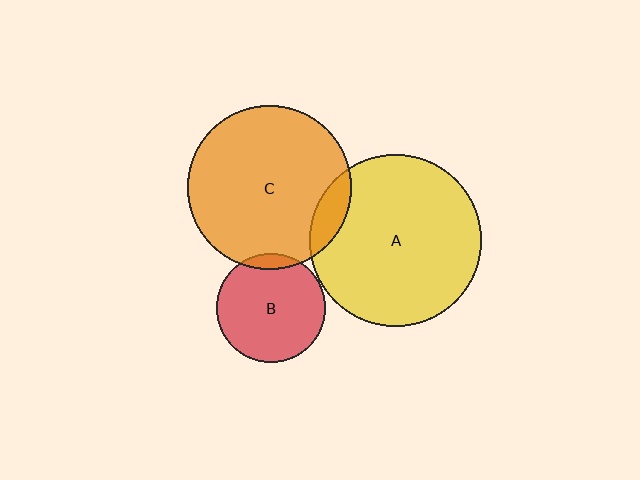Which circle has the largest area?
Circle A (yellow).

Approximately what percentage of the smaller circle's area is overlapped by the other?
Approximately 10%.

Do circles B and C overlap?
Yes.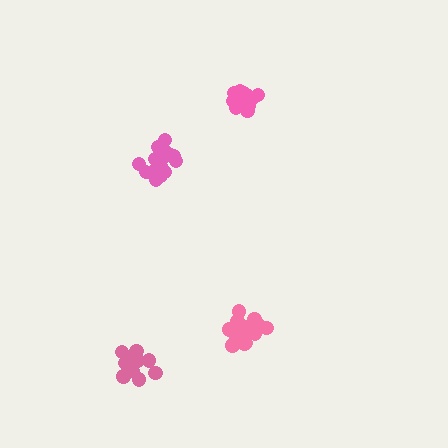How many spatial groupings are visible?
There are 4 spatial groupings.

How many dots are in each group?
Group 1: 18 dots, Group 2: 13 dots, Group 3: 12 dots, Group 4: 16 dots (59 total).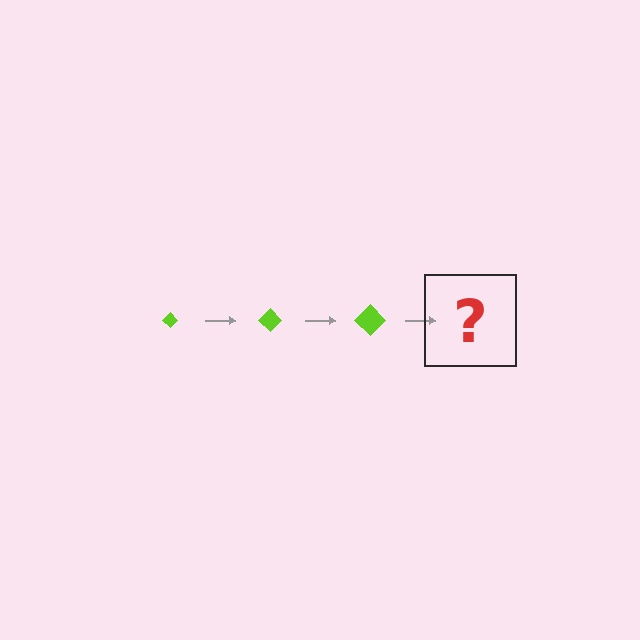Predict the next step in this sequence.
The next step is a lime diamond, larger than the previous one.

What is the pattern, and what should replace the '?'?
The pattern is that the diamond gets progressively larger each step. The '?' should be a lime diamond, larger than the previous one.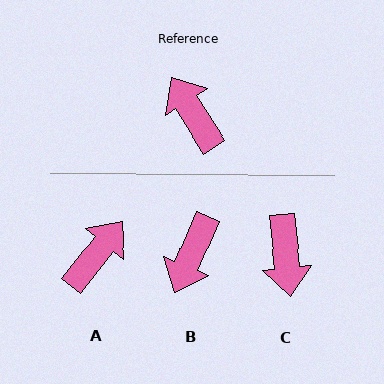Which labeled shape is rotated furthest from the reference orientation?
C, about 154 degrees away.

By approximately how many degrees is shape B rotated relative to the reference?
Approximately 125 degrees counter-clockwise.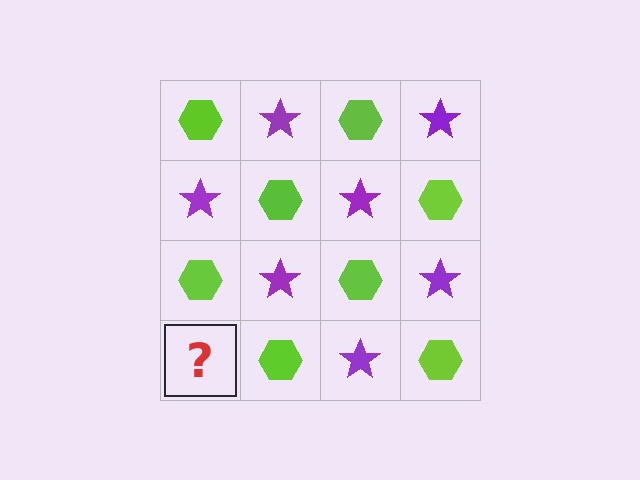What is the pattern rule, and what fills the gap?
The rule is that it alternates lime hexagon and purple star in a checkerboard pattern. The gap should be filled with a purple star.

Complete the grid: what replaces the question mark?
The question mark should be replaced with a purple star.